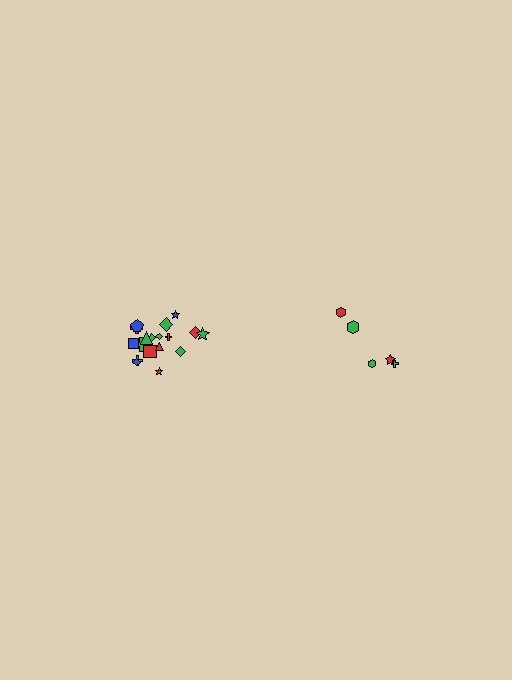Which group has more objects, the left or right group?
The left group.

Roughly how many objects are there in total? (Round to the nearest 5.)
Roughly 25 objects in total.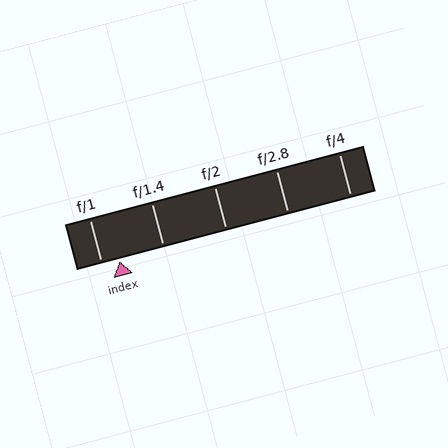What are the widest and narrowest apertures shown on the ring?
The widest aperture shown is f/1 and the narrowest is f/4.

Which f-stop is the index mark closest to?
The index mark is closest to f/1.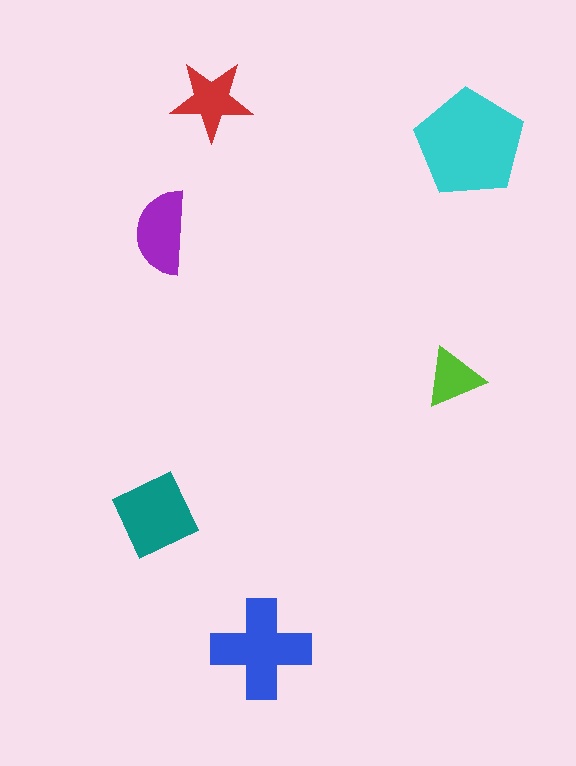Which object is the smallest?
The lime triangle.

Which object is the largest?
The cyan pentagon.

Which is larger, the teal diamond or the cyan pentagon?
The cyan pentagon.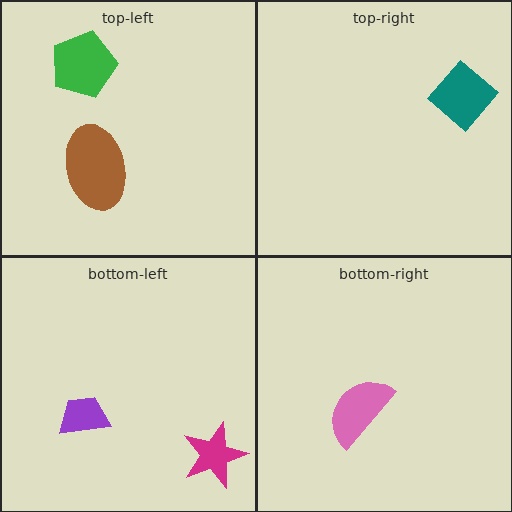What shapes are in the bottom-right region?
The pink semicircle.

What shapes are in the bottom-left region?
The purple trapezoid, the magenta star.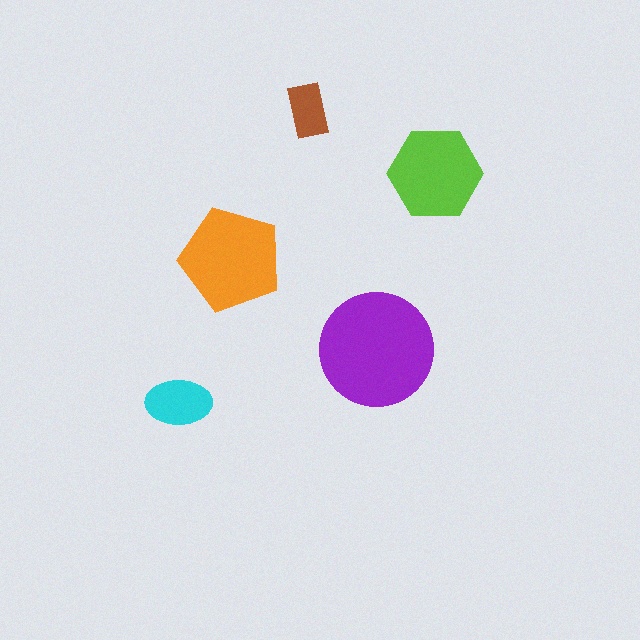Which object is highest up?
The brown rectangle is topmost.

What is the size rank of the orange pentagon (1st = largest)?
2nd.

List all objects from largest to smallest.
The purple circle, the orange pentagon, the lime hexagon, the cyan ellipse, the brown rectangle.